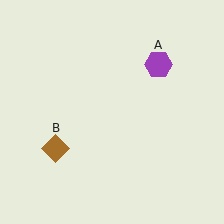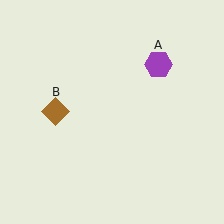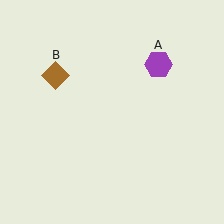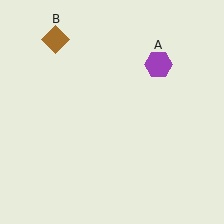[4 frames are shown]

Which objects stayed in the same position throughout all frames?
Purple hexagon (object A) remained stationary.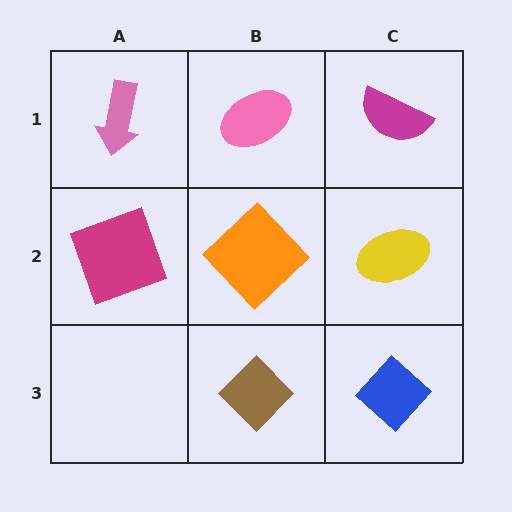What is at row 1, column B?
A pink ellipse.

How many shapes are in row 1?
3 shapes.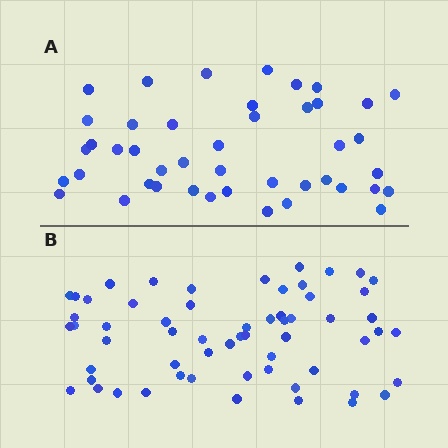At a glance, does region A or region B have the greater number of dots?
Region B (the bottom region) has more dots.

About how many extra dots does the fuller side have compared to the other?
Region B has approximately 15 more dots than region A.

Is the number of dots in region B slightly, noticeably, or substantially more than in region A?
Region B has noticeably more, but not dramatically so. The ratio is roughly 1.4 to 1.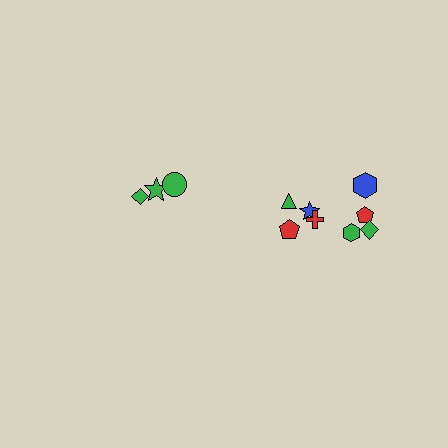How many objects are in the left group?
There are 3 objects.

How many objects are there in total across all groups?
There are 11 objects.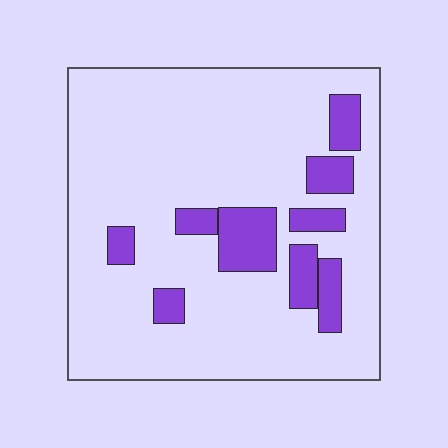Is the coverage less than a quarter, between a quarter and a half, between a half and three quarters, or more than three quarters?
Less than a quarter.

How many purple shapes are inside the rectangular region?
9.